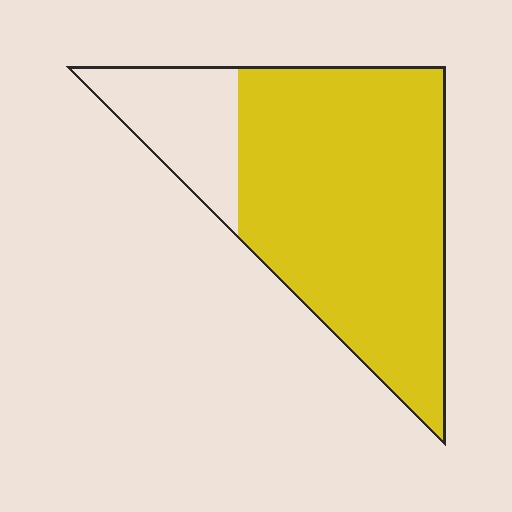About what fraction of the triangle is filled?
About four fifths (4/5).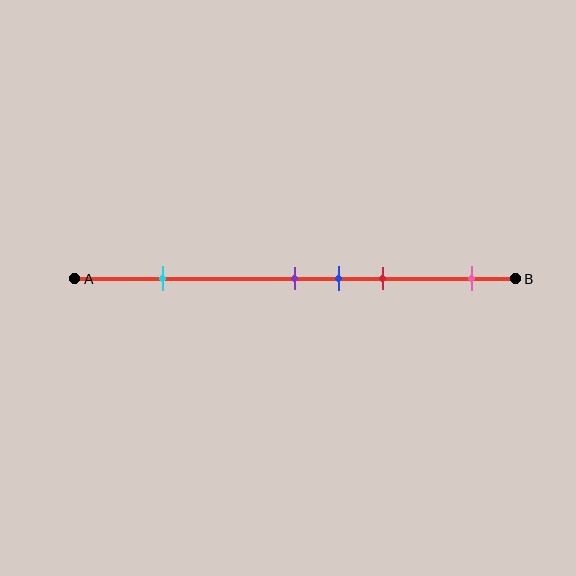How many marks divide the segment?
There are 5 marks dividing the segment.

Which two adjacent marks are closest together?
The purple and blue marks are the closest adjacent pair.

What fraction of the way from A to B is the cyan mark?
The cyan mark is approximately 20% (0.2) of the way from A to B.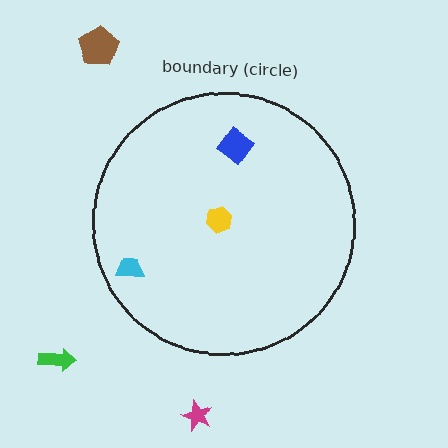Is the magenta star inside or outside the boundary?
Outside.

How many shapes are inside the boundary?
3 inside, 3 outside.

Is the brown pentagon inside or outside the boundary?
Outside.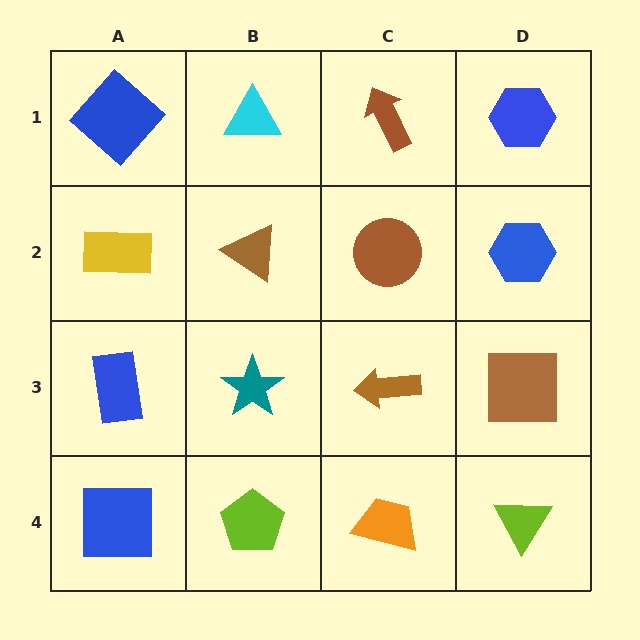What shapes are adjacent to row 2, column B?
A cyan triangle (row 1, column B), a teal star (row 3, column B), a yellow rectangle (row 2, column A), a brown circle (row 2, column C).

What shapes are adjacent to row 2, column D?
A blue hexagon (row 1, column D), a brown square (row 3, column D), a brown circle (row 2, column C).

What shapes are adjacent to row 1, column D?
A blue hexagon (row 2, column D), a brown arrow (row 1, column C).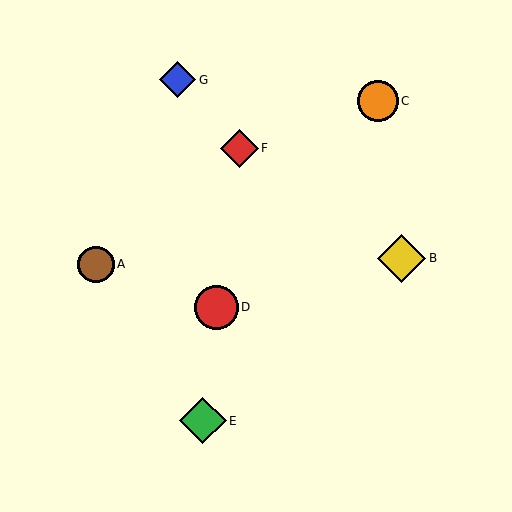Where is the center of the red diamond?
The center of the red diamond is at (240, 149).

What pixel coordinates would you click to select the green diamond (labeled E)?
Click at (203, 421) to select the green diamond E.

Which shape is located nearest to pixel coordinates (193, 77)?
The blue diamond (labeled G) at (178, 80) is nearest to that location.